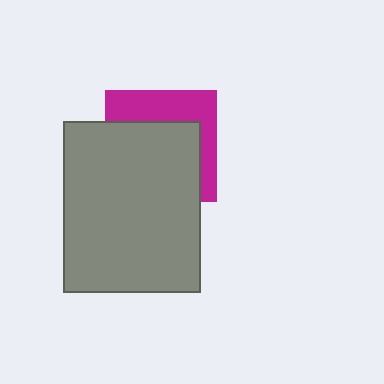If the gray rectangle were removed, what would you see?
You would see the complete magenta square.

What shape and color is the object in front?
The object in front is a gray rectangle.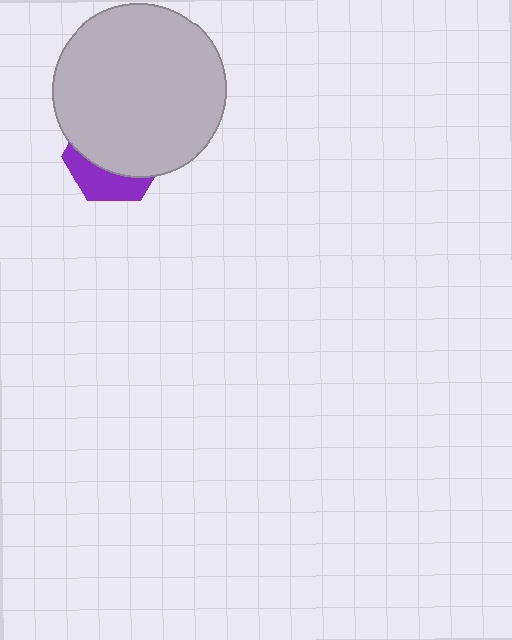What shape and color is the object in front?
The object in front is a light gray circle.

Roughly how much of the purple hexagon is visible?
A small part of it is visible (roughly 33%).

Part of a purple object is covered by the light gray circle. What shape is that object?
It is a hexagon.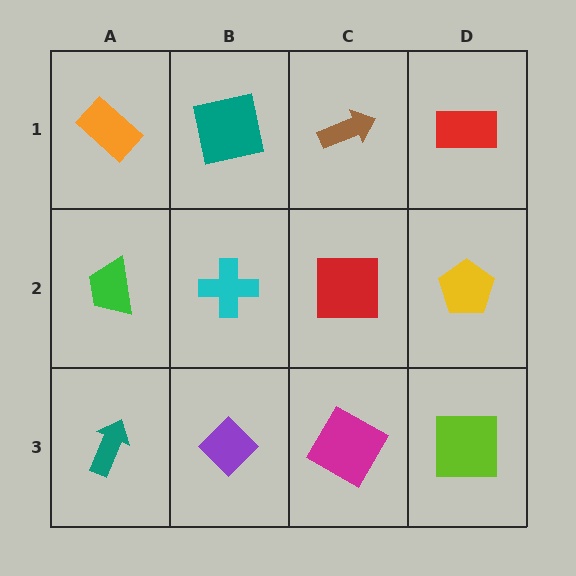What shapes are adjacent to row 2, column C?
A brown arrow (row 1, column C), a magenta diamond (row 3, column C), a cyan cross (row 2, column B), a yellow pentagon (row 2, column D).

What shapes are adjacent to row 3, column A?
A green trapezoid (row 2, column A), a purple diamond (row 3, column B).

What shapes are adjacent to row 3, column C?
A red square (row 2, column C), a purple diamond (row 3, column B), a lime square (row 3, column D).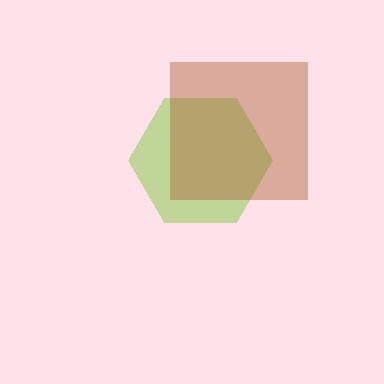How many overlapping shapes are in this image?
There are 2 overlapping shapes in the image.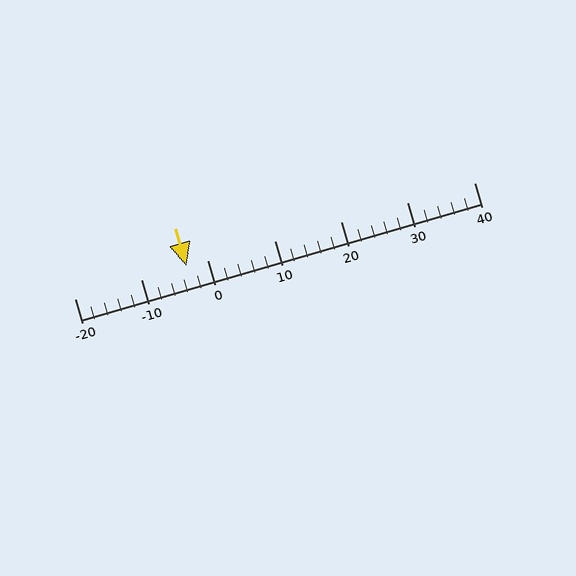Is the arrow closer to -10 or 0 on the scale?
The arrow is closer to 0.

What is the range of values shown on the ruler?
The ruler shows values from -20 to 40.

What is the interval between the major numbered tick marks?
The major tick marks are spaced 10 units apart.